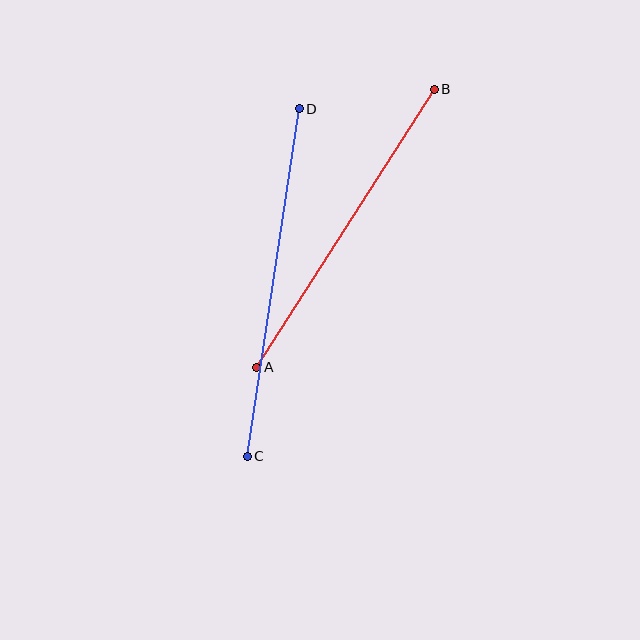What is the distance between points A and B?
The distance is approximately 330 pixels.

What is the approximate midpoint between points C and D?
The midpoint is at approximately (273, 283) pixels.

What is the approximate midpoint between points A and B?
The midpoint is at approximately (345, 228) pixels.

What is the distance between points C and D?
The distance is approximately 351 pixels.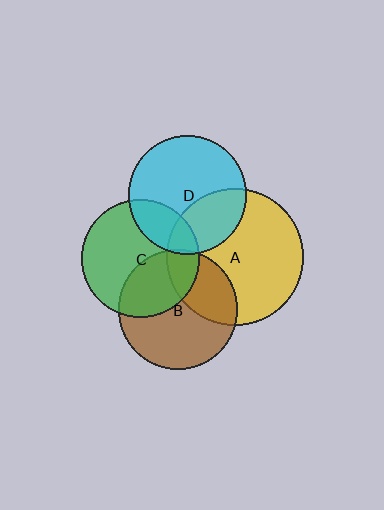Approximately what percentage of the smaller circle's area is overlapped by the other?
Approximately 30%.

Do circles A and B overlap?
Yes.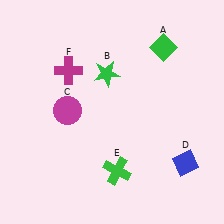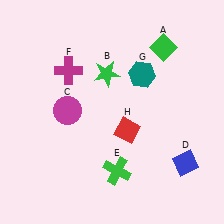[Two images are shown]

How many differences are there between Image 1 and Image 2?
There are 2 differences between the two images.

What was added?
A teal hexagon (G), a red diamond (H) were added in Image 2.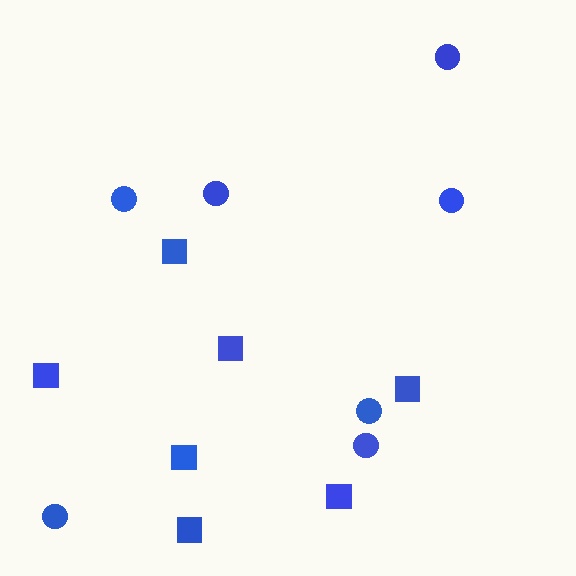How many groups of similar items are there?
There are 2 groups: one group of circles (7) and one group of squares (7).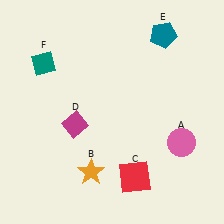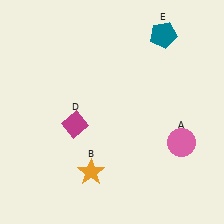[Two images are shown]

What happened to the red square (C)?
The red square (C) was removed in Image 2. It was in the bottom-right area of Image 1.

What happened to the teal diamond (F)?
The teal diamond (F) was removed in Image 2. It was in the top-left area of Image 1.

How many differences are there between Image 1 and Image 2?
There are 2 differences between the two images.